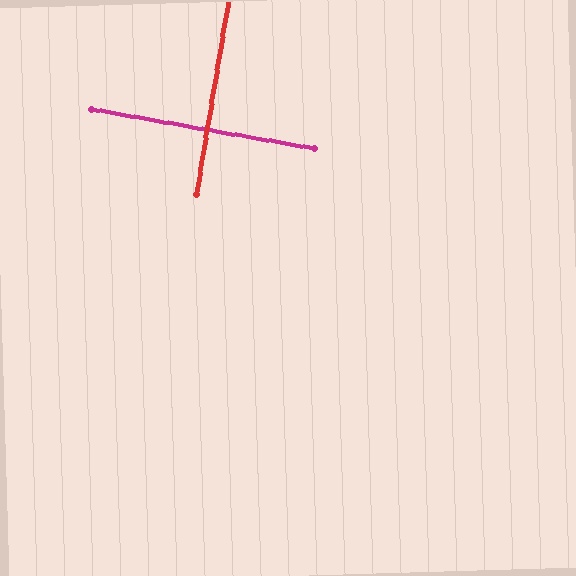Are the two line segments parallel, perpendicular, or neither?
Perpendicular — they meet at approximately 89°.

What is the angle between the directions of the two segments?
Approximately 89 degrees.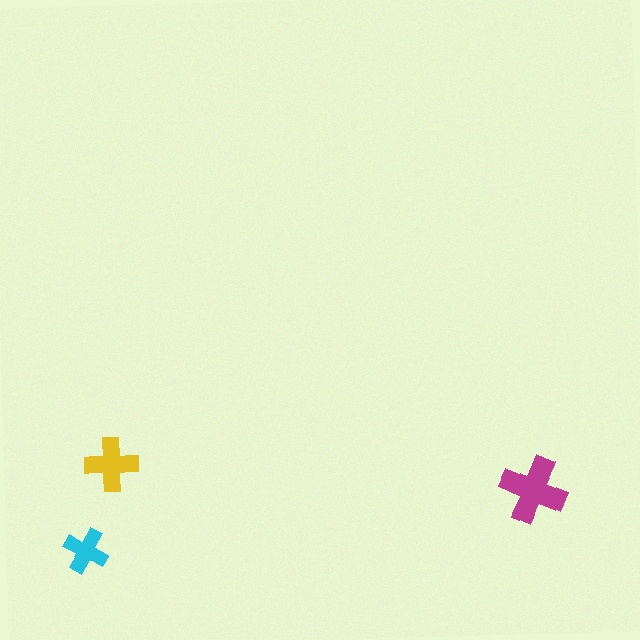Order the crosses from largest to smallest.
the magenta one, the yellow one, the cyan one.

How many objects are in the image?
There are 3 objects in the image.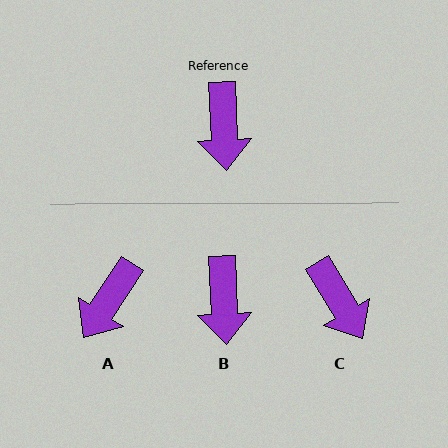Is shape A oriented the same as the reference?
No, it is off by about 36 degrees.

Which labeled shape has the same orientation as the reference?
B.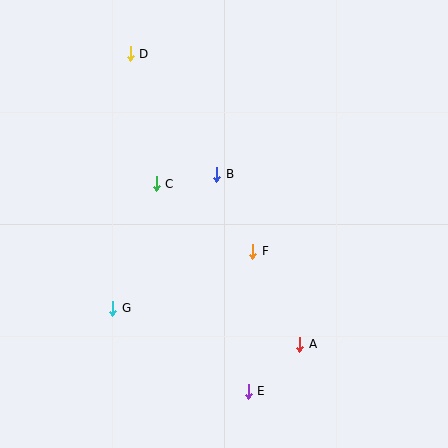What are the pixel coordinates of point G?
Point G is at (113, 308).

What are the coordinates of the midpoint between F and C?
The midpoint between F and C is at (205, 218).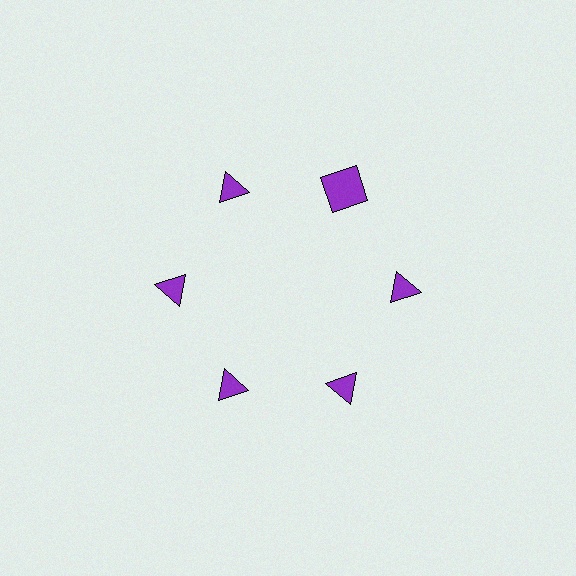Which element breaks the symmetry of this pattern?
The purple square at roughly the 1 o'clock position breaks the symmetry. All other shapes are purple triangles.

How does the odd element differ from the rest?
It has a different shape: square instead of triangle.